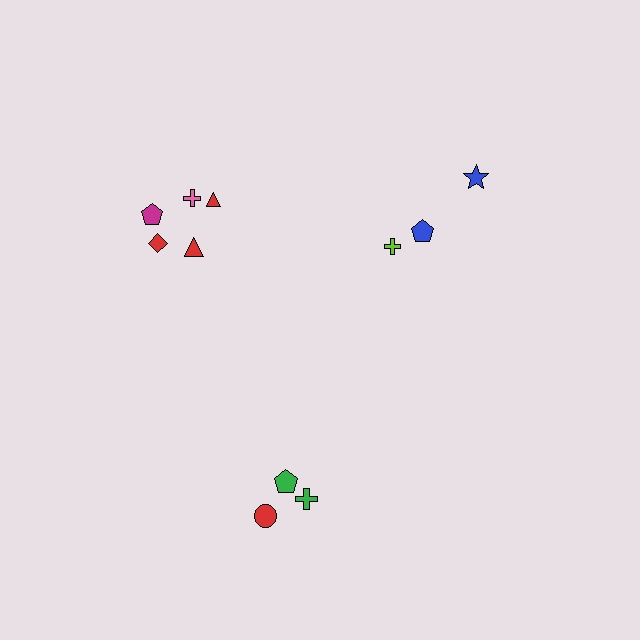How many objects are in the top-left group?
There are 5 objects.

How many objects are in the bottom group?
There are 3 objects.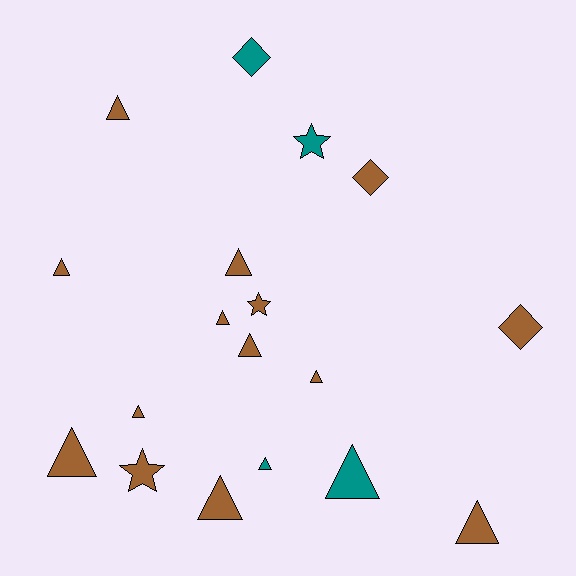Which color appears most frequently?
Brown, with 14 objects.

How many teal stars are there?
There is 1 teal star.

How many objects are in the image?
There are 18 objects.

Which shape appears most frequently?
Triangle, with 12 objects.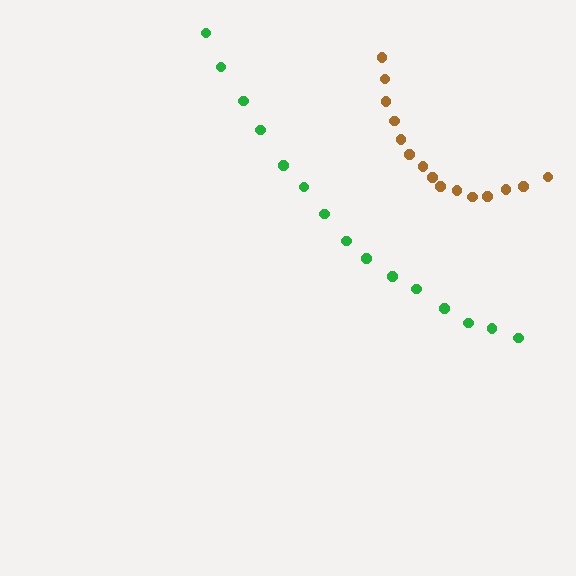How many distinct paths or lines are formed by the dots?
There are 2 distinct paths.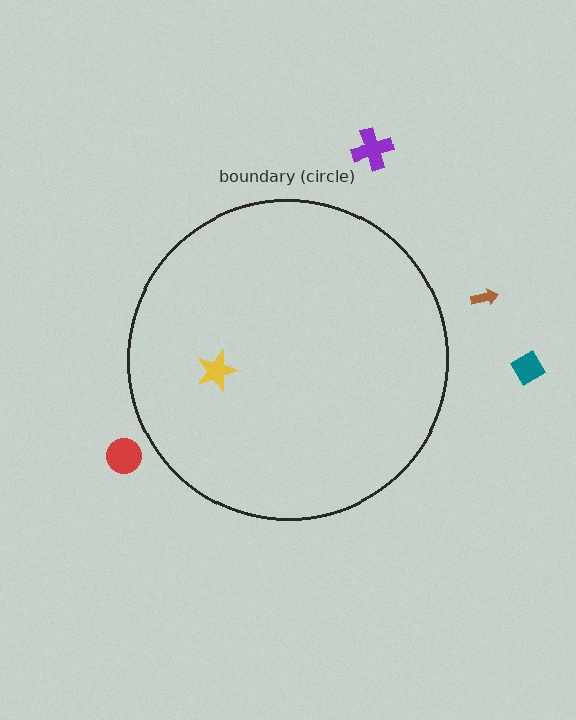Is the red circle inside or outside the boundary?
Outside.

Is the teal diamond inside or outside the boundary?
Outside.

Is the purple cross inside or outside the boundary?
Outside.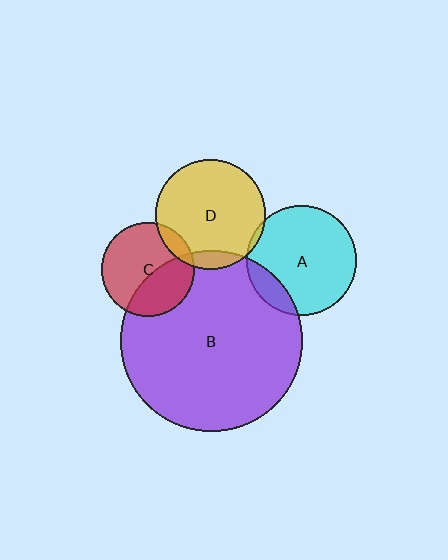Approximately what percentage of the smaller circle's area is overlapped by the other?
Approximately 5%.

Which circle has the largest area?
Circle B (purple).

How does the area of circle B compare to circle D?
Approximately 2.7 times.